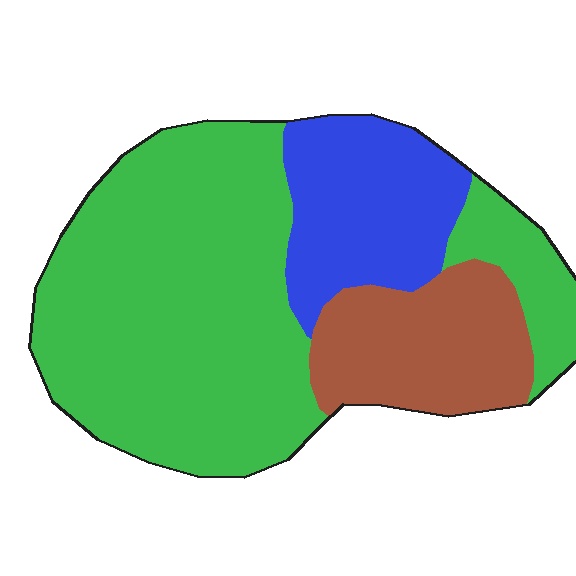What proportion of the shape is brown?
Brown covers 19% of the shape.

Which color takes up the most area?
Green, at roughly 60%.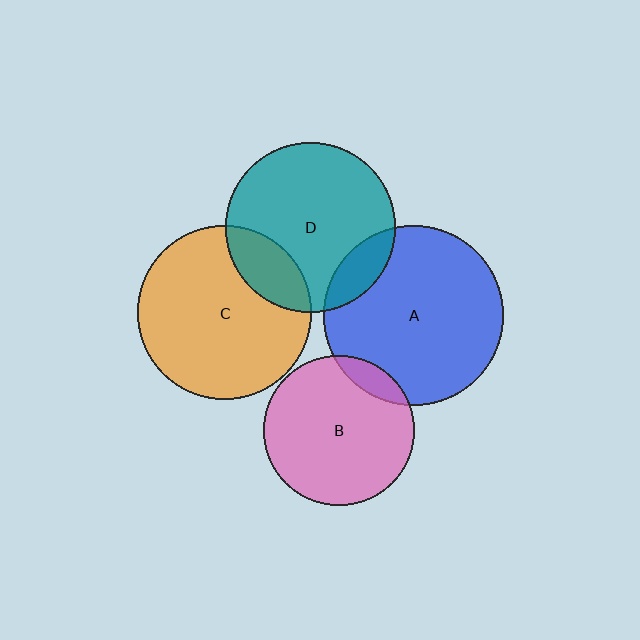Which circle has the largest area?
Circle A (blue).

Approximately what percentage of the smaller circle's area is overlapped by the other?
Approximately 20%.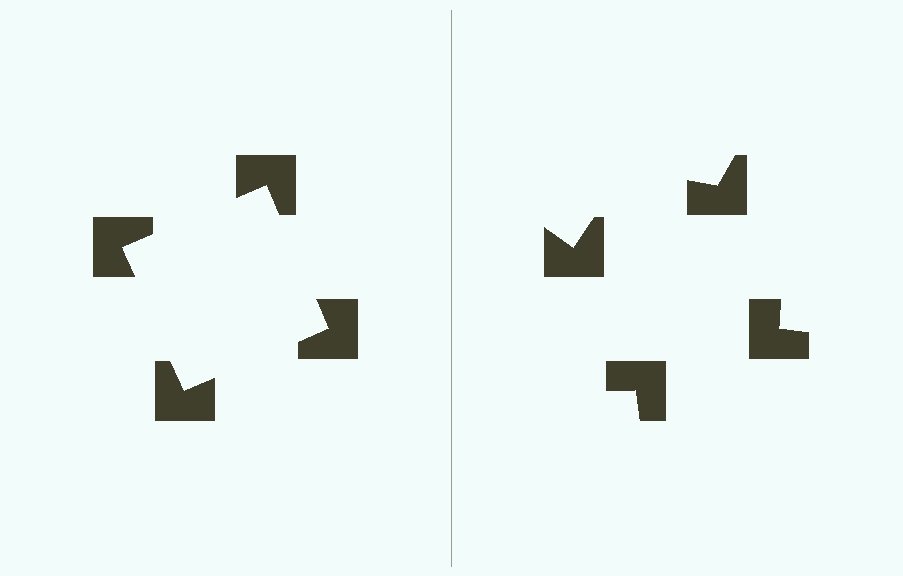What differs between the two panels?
The notched squares are positioned identically on both sides; only the wedge orientations differ. On the left they align to a square; on the right they are misaligned.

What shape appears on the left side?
An illusory square.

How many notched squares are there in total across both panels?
8 — 4 on each side.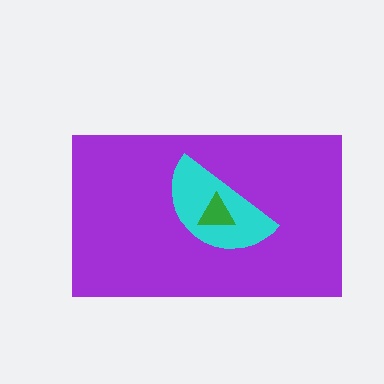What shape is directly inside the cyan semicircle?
The green triangle.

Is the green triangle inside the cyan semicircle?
Yes.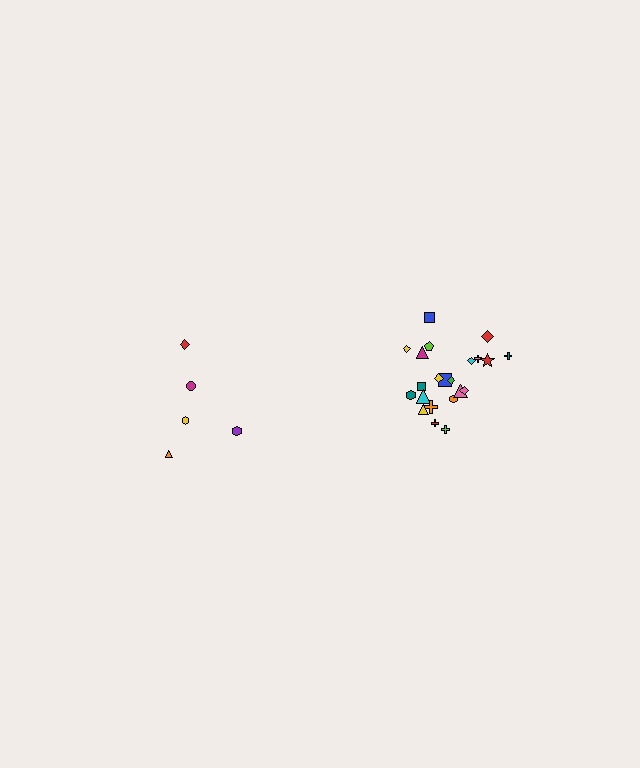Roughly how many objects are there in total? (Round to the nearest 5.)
Roughly 25 objects in total.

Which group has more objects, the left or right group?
The right group.